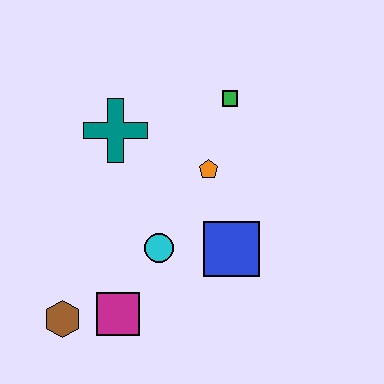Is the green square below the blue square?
No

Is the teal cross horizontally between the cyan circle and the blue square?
No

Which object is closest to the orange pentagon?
The green square is closest to the orange pentagon.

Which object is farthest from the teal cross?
The brown hexagon is farthest from the teal cross.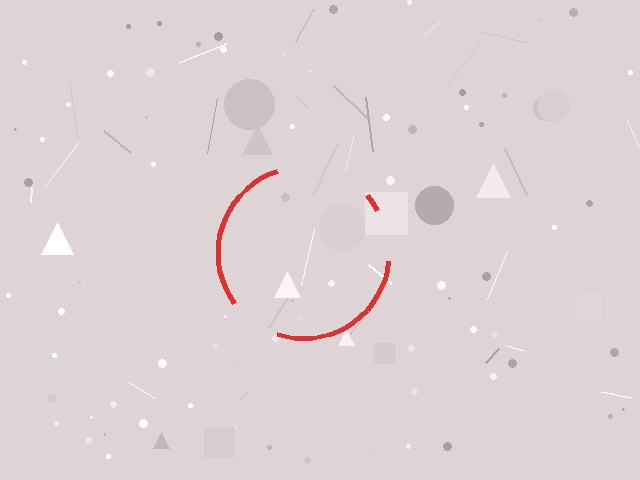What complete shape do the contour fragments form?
The contour fragments form a circle.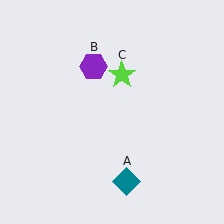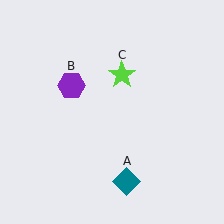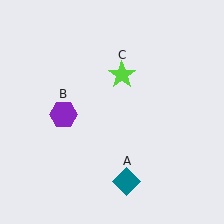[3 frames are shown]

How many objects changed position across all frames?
1 object changed position: purple hexagon (object B).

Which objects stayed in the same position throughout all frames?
Teal diamond (object A) and lime star (object C) remained stationary.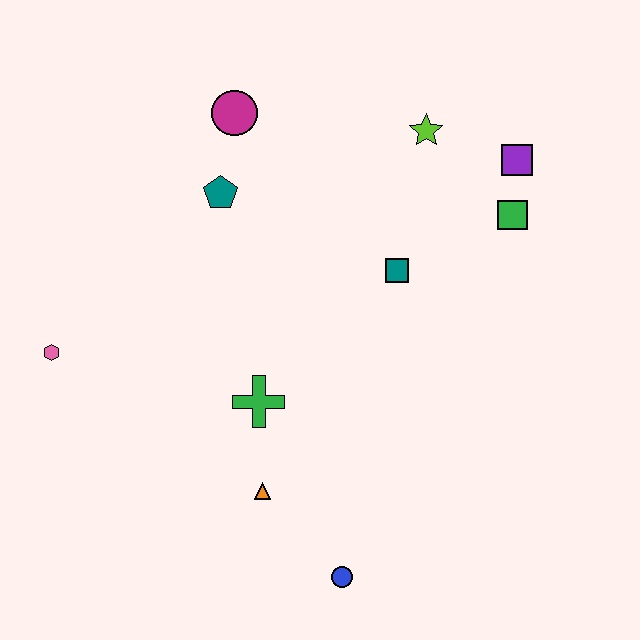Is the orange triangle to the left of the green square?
Yes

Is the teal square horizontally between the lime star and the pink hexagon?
Yes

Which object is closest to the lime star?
The purple square is closest to the lime star.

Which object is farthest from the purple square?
The pink hexagon is farthest from the purple square.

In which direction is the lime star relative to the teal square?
The lime star is above the teal square.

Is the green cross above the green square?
No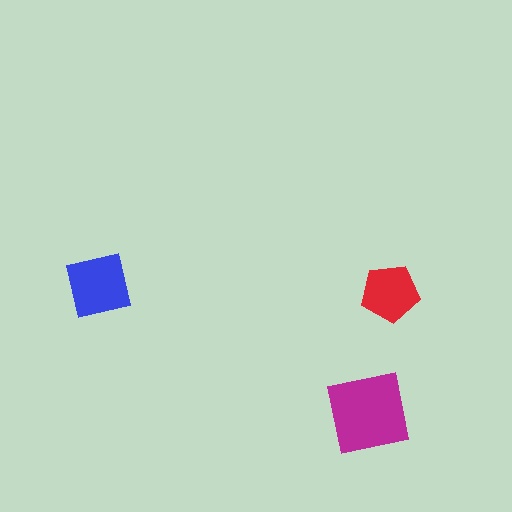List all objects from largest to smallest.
The magenta square, the blue square, the red pentagon.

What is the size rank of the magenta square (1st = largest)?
1st.